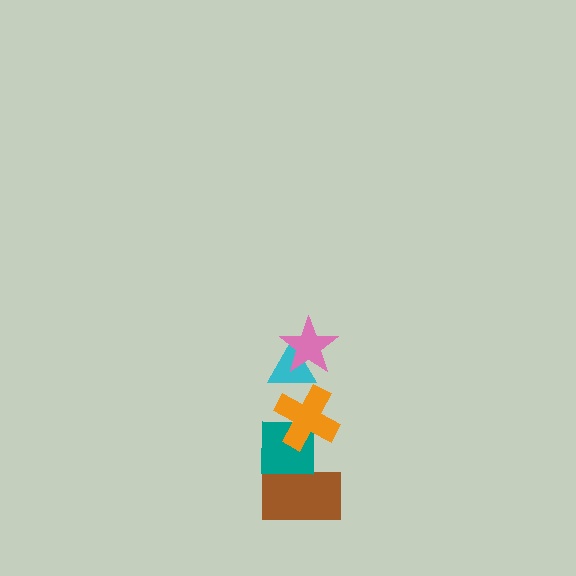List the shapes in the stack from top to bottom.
From top to bottom: the pink star, the cyan triangle, the orange cross, the teal square, the brown rectangle.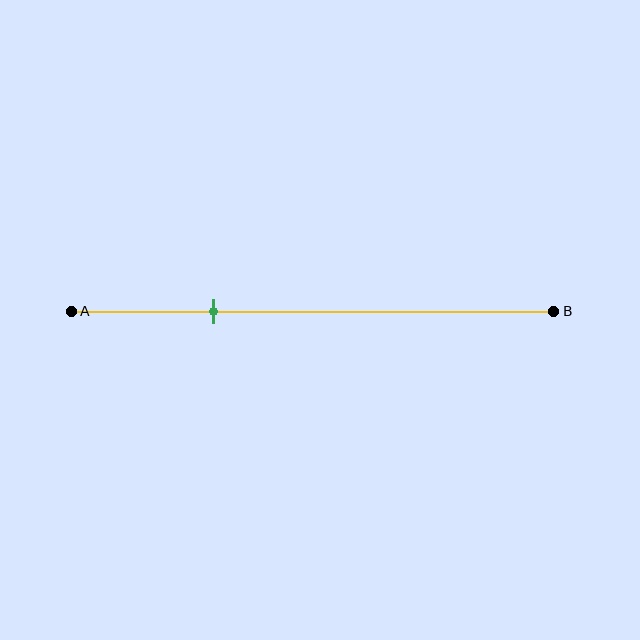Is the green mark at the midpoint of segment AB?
No, the mark is at about 30% from A, not at the 50% midpoint.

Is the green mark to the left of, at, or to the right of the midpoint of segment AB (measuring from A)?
The green mark is to the left of the midpoint of segment AB.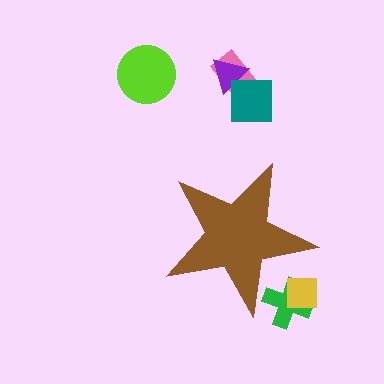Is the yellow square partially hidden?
Yes, the yellow square is partially hidden behind the brown star.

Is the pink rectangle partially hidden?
No, the pink rectangle is fully visible.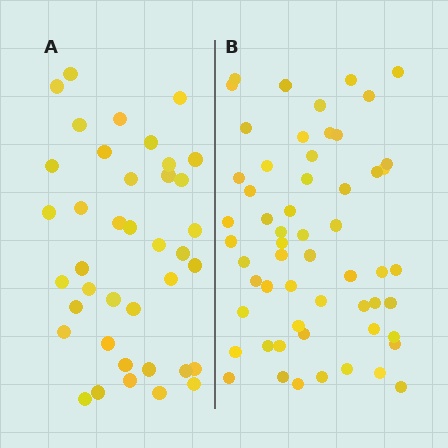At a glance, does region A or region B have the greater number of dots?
Region B (the right region) has more dots.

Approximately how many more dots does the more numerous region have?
Region B has approximately 20 more dots than region A.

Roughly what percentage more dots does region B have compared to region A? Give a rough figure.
About 45% more.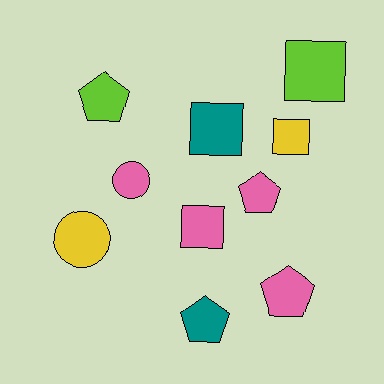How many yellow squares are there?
There is 1 yellow square.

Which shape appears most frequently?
Square, with 4 objects.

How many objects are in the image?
There are 10 objects.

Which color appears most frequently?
Pink, with 4 objects.